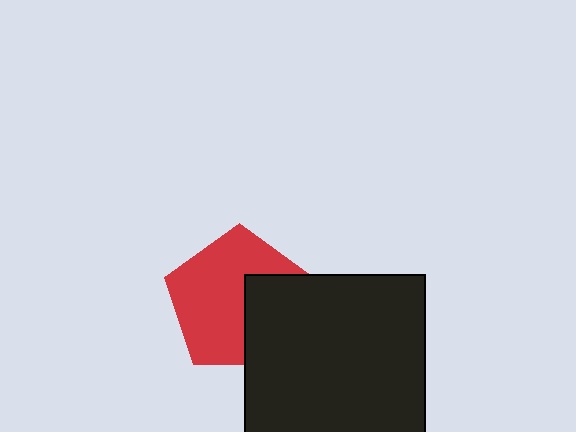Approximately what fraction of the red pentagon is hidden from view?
Roughly 35% of the red pentagon is hidden behind the black square.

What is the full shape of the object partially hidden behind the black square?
The partially hidden object is a red pentagon.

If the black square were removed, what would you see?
You would see the complete red pentagon.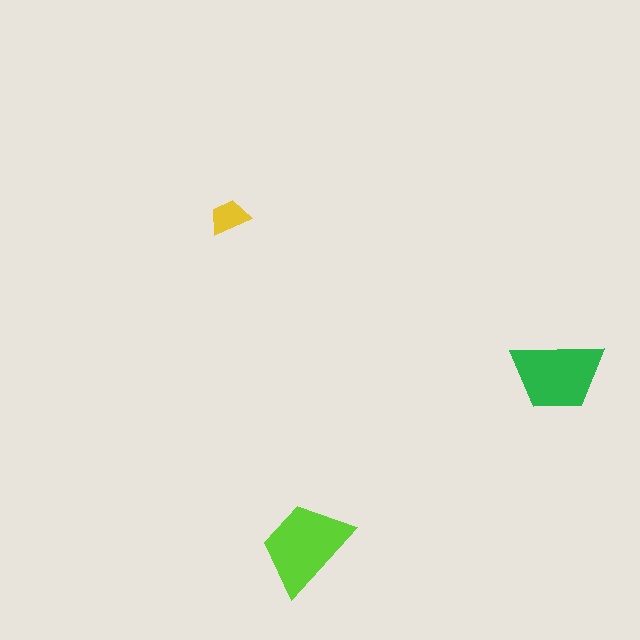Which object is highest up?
The yellow trapezoid is topmost.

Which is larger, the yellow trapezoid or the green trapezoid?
The green one.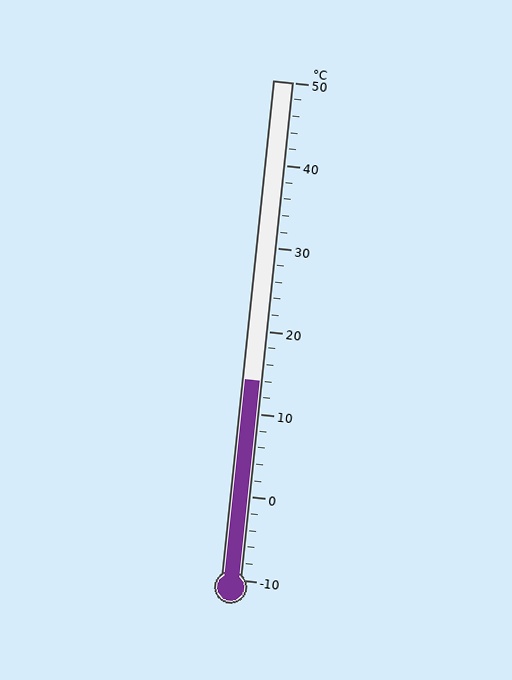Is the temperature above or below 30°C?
The temperature is below 30°C.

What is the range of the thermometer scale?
The thermometer scale ranges from -10°C to 50°C.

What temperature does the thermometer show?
The thermometer shows approximately 14°C.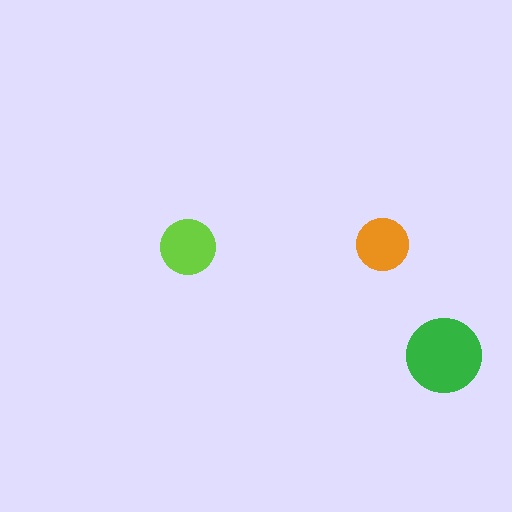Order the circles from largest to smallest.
the green one, the lime one, the orange one.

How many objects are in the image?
There are 3 objects in the image.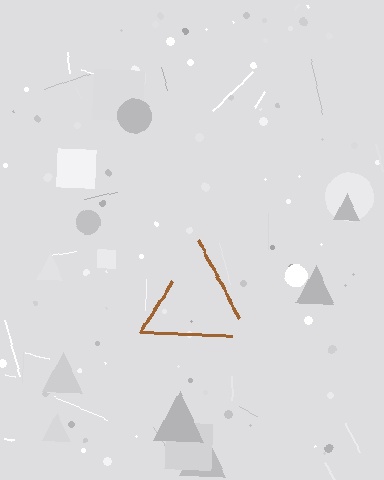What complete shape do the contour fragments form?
The contour fragments form a triangle.